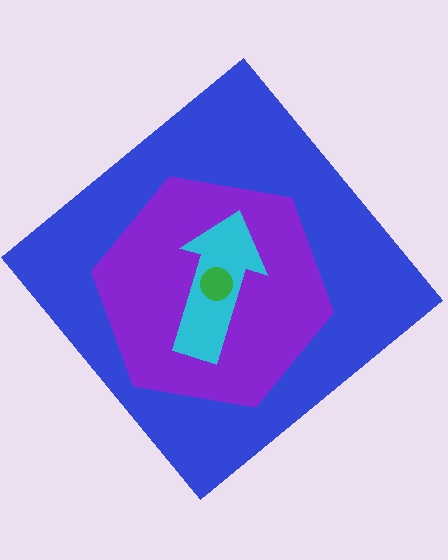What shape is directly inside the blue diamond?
The purple hexagon.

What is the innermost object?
The green circle.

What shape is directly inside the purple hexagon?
The cyan arrow.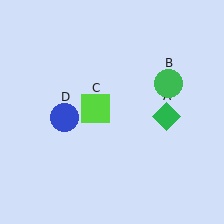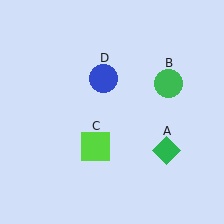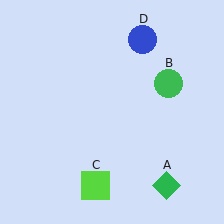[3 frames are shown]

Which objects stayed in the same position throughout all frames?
Green circle (object B) remained stationary.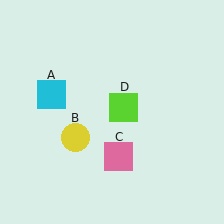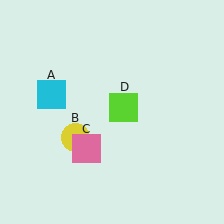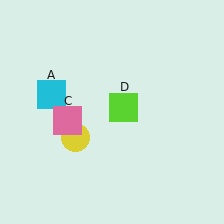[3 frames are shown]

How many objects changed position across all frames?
1 object changed position: pink square (object C).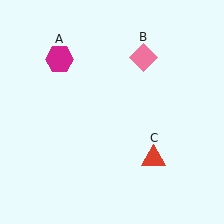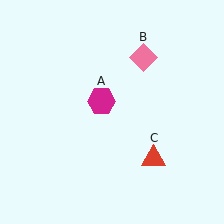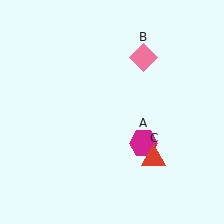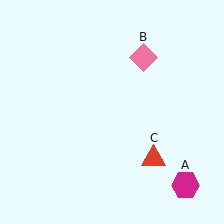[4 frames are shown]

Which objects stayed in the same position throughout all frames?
Pink diamond (object B) and red triangle (object C) remained stationary.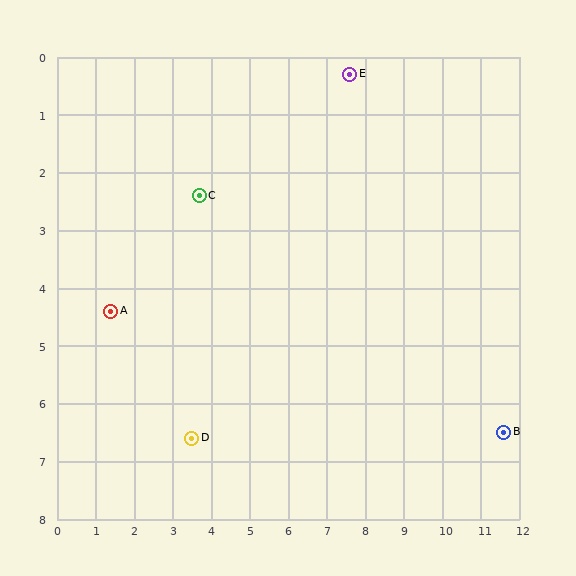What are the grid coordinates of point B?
Point B is at approximately (11.6, 6.5).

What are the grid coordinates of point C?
Point C is at approximately (3.7, 2.4).